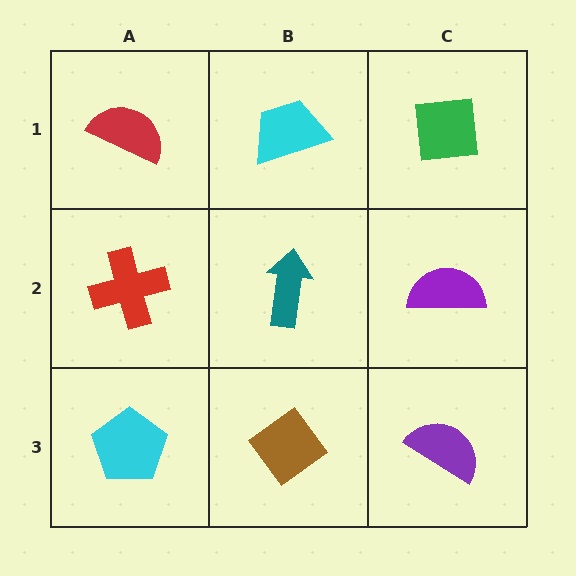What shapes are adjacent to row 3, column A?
A red cross (row 2, column A), a brown diamond (row 3, column B).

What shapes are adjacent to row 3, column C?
A purple semicircle (row 2, column C), a brown diamond (row 3, column B).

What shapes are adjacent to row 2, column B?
A cyan trapezoid (row 1, column B), a brown diamond (row 3, column B), a red cross (row 2, column A), a purple semicircle (row 2, column C).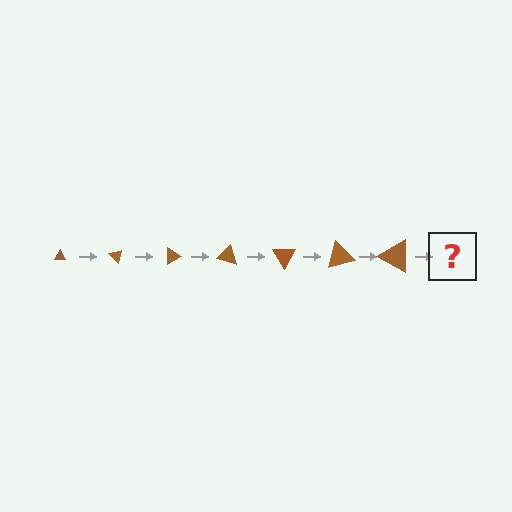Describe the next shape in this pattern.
It should be a triangle, larger than the previous one and rotated 315 degrees from the start.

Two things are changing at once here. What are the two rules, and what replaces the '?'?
The two rules are that the triangle grows larger each step and it rotates 45 degrees each step. The '?' should be a triangle, larger than the previous one and rotated 315 degrees from the start.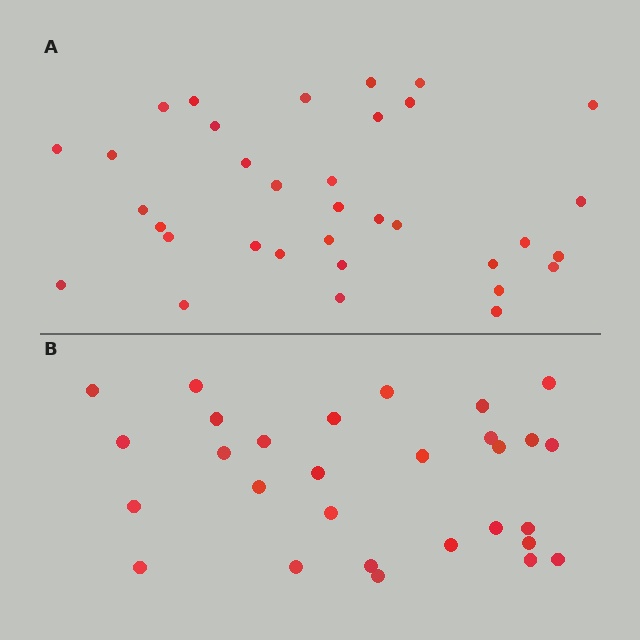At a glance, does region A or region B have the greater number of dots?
Region A (the top region) has more dots.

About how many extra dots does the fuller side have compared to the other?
Region A has about 5 more dots than region B.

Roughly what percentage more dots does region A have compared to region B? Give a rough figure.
About 15% more.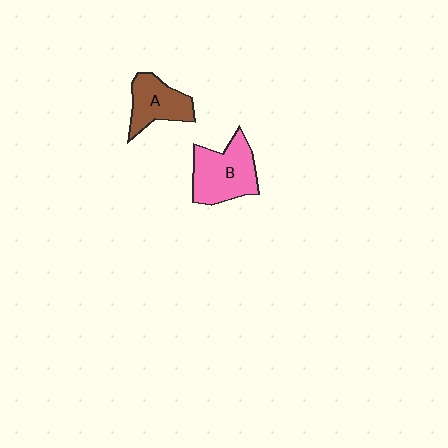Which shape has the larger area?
Shape B (pink).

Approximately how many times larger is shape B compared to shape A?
Approximately 1.3 times.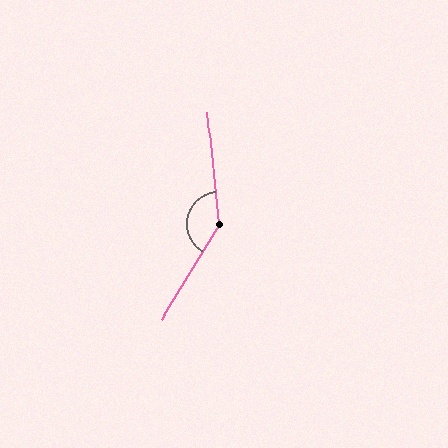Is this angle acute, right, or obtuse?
It is obtuse.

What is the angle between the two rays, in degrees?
Approximately 143 degrees.